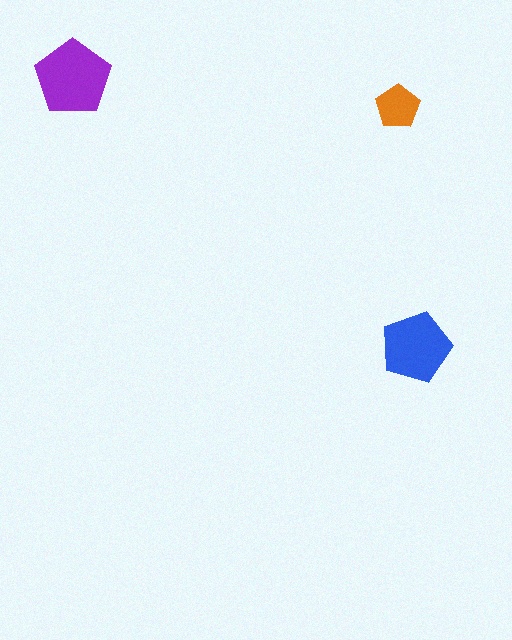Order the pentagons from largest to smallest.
the purple one, the blue one, the orange one.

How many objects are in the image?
There are 3 objects in the image.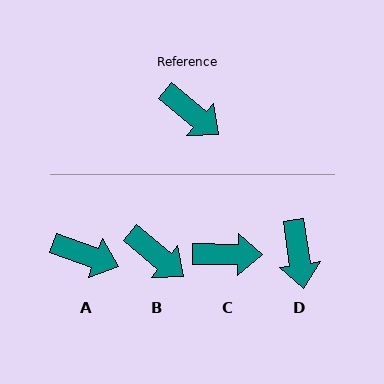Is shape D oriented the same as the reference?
No, it is off by about 42 degrees.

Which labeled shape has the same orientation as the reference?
B.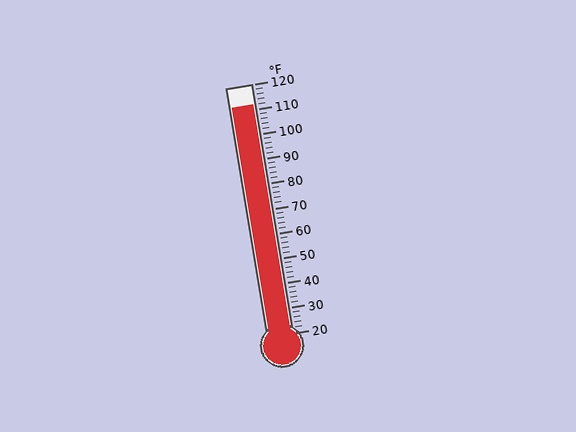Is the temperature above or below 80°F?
The temperature is above 80°F.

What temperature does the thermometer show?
The thermometer shows approximately 112°F.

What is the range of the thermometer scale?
The thermometer scale ranges from 20°F to 120°F.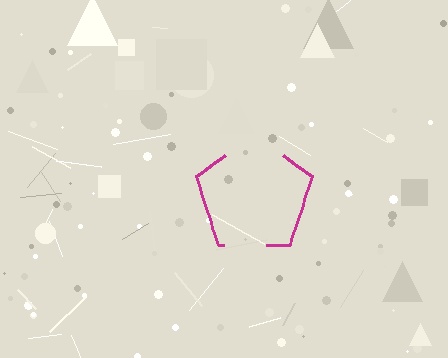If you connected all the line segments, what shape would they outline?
They would outline a pentagon.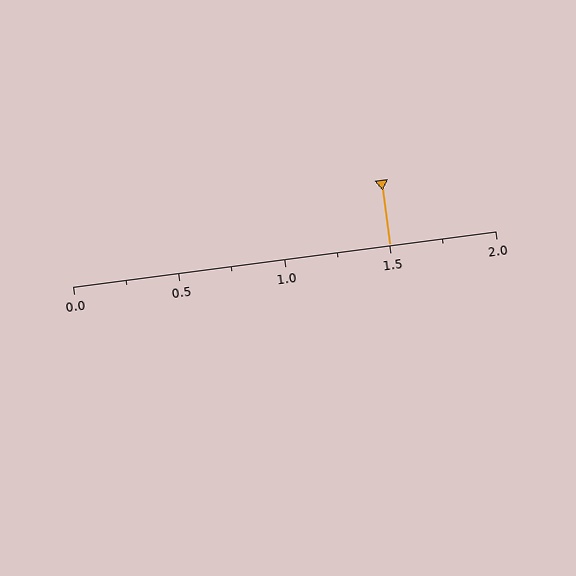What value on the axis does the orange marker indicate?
The marker indicates approximately 1.5.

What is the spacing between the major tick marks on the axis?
The major ticks are spaced 0.5 apart.